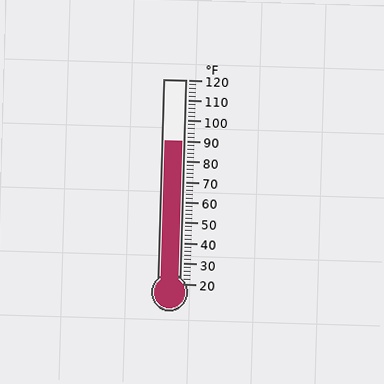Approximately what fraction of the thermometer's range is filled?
The thermometer is filled to approximately 70% of its range.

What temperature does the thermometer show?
The thermometer shows approximately 90°F.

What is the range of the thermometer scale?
The thermometer scale ranges from 20°F to 120°F.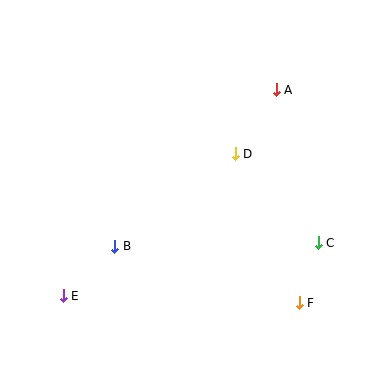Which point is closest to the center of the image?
Point D at (235, 154) is closest to the center.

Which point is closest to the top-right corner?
Point A is closest to the top-right corner.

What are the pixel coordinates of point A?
Point A is at (276, 90).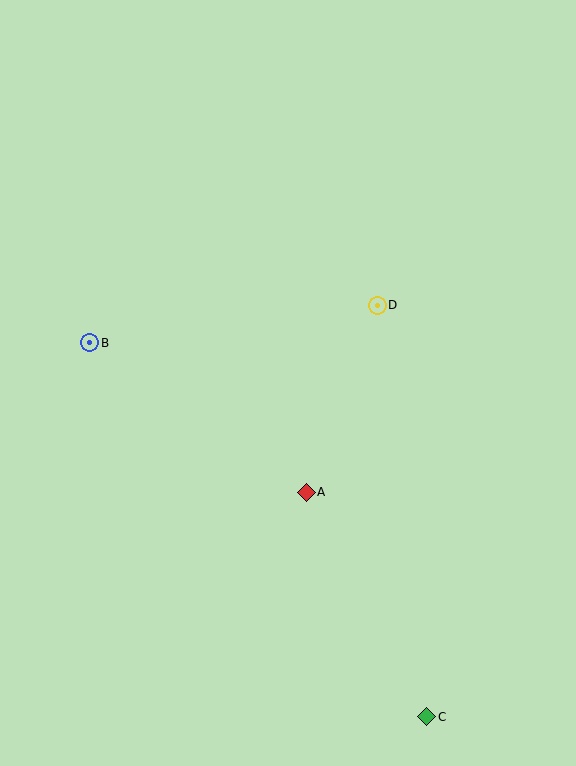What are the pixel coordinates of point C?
Point C is at (427, 717).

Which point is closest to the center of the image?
Point A at (306, 492) is closest to the center.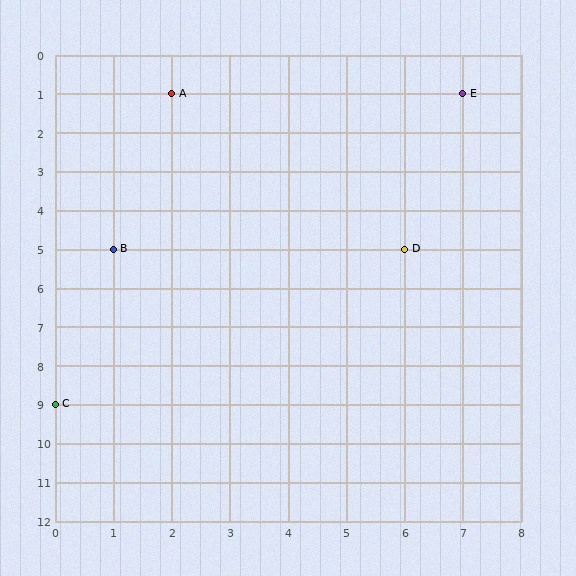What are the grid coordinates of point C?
Point C is at grid coordinates (0, 9).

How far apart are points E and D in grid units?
Points E and D are 1 column and 4 rows apart (about 4.1 grid units diagonally).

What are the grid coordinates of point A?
Point A is at grid coordinates (2, 1).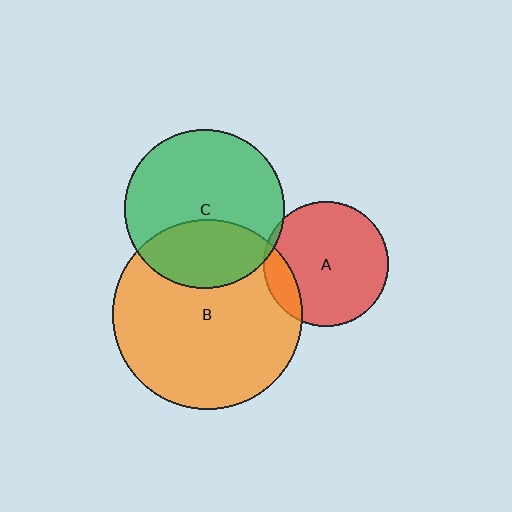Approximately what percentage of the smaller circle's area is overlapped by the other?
Approximately 35%.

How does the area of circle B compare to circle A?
Approximately 2.3 times.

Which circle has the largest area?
Circle B (orange).